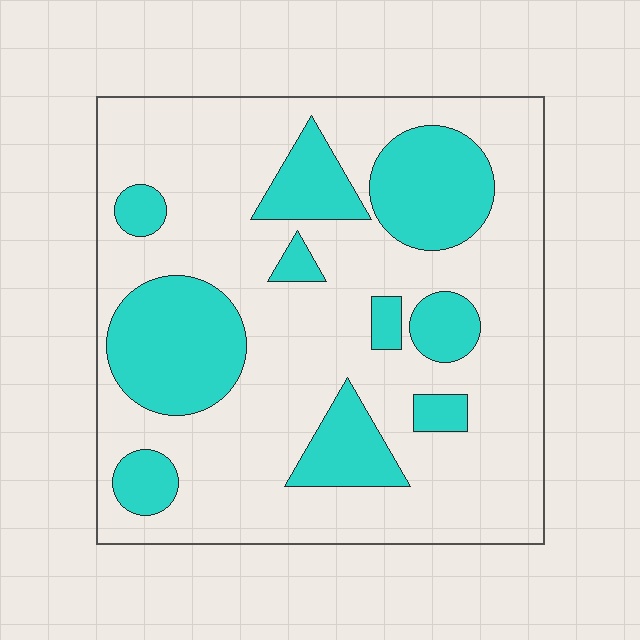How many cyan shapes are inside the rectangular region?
10.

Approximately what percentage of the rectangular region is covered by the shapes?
Approximately 30%.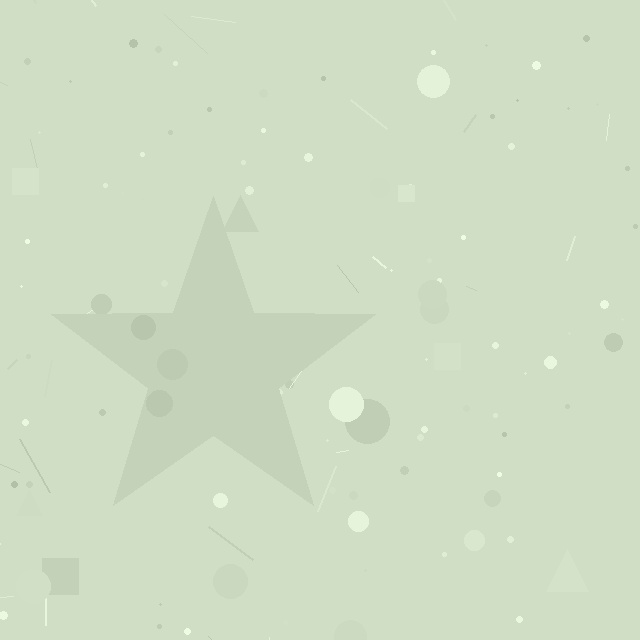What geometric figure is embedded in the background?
A star is embedded in the background.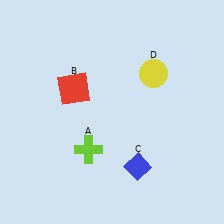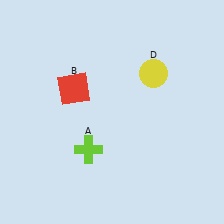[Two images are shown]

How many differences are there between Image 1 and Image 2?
There is 1 difference between the two images.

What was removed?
The blue diamond (C) was removed in Image 2.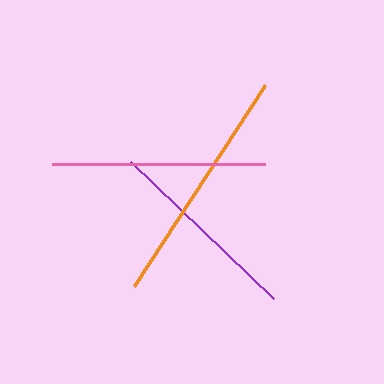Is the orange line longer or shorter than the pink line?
The orange line is longer than the pink line.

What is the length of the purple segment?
The purple segment is approximately 198 pixels long.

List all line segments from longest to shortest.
From longest to shortest: orange, pink, purple.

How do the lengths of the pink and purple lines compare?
The pink and purple lines are approximately the same length.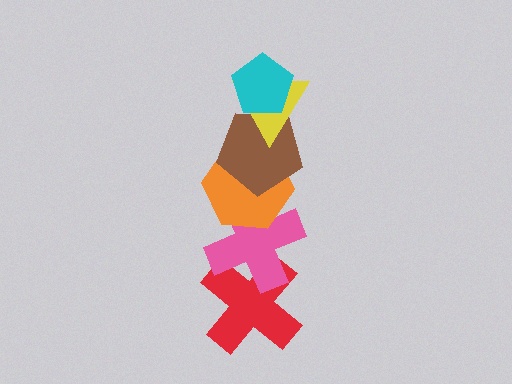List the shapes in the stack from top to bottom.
From top to bottom: the cyan pentagon, the yellow triangle, the brown pentagon, the orange hexagon, the pink cross, the red cross.